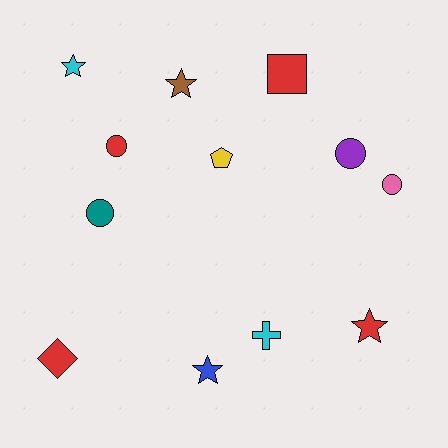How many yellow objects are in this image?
There is 1 yellow object.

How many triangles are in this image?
There are no triangles.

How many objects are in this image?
There are 12 objects.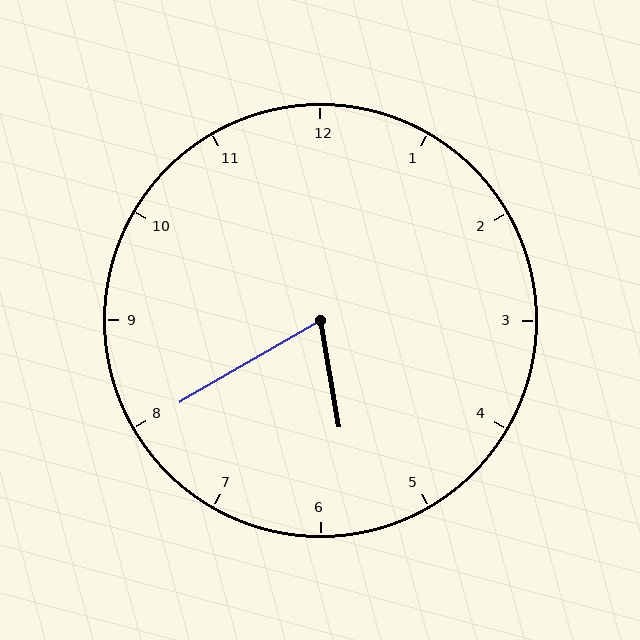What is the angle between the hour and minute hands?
Approximately 70 degrees.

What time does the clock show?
5:40.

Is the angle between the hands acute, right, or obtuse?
It is acute.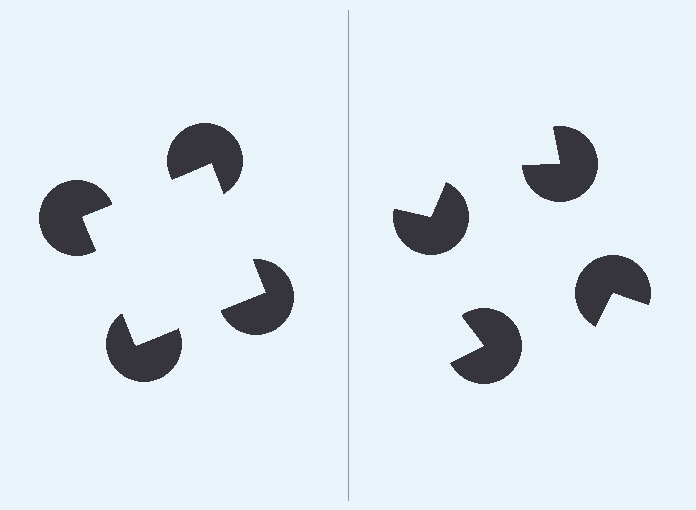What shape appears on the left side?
An illusory square.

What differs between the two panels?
The pac-man discs are positioned identically on both sides; only the wedge orientations differ. On the left they align to a square; on the right they are misaligned.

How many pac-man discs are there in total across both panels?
8 — 4 on each side.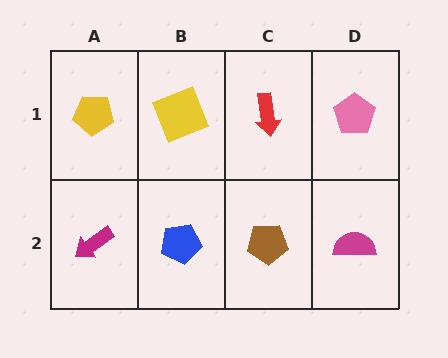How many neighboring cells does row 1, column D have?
2.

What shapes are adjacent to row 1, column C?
A brown pentagon (row 2, column C), a yellow square (row 1, column B), a pink pentagon (row 1, column D).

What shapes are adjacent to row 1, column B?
A blue pentagon (row 2, column B), a yellow pentagon (row 1, column A), a red arrow (row 1, column C).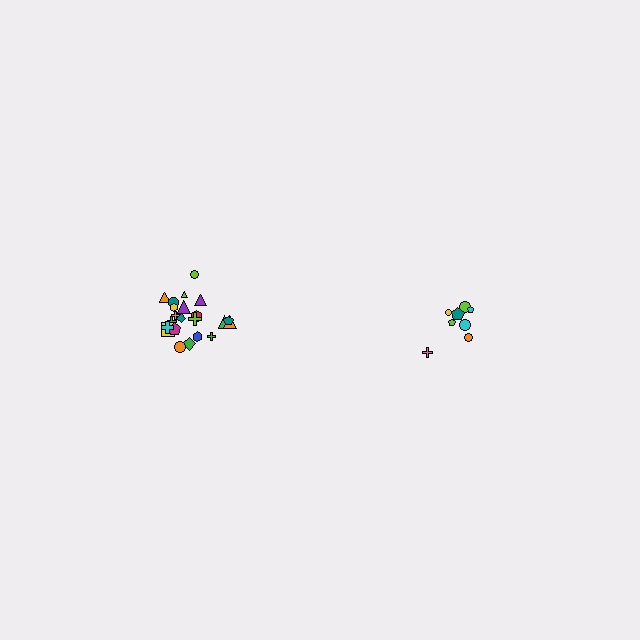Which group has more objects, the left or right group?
The left group.